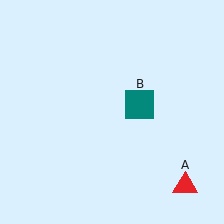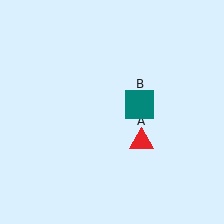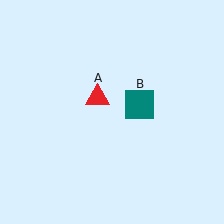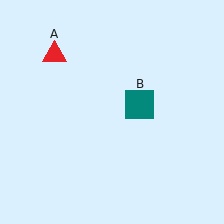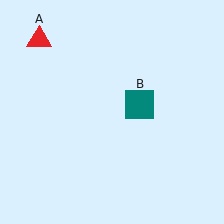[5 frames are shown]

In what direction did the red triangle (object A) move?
The red triangle (object A) moved up and to the left.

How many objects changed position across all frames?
1 object changed position: red triangle (object A).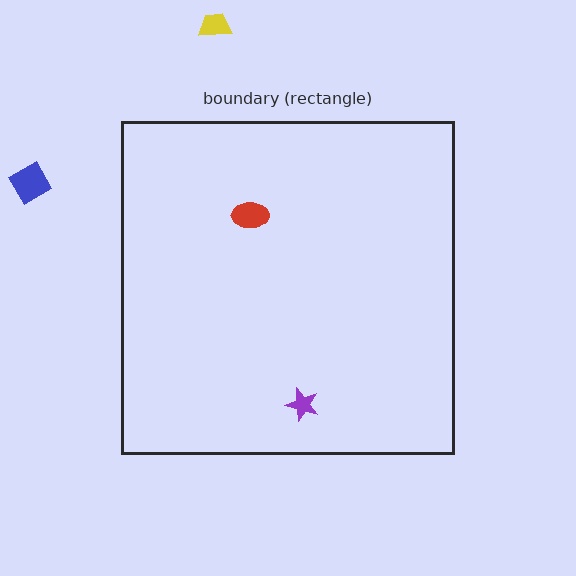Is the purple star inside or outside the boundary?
Inside.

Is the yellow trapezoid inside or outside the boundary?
Outside.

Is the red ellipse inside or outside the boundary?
Inside.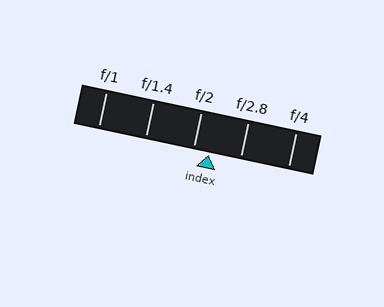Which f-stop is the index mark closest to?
The index mark is closest to f/2.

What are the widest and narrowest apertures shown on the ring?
The widest aperture shown is f/1 and the narrowest is f/4.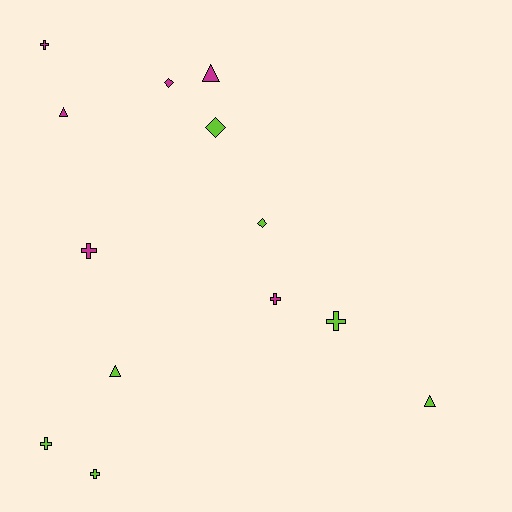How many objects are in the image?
There are 13 objects.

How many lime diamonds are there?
There are 2 lime diamonds.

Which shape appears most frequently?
Cross, with 6 objects.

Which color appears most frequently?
Lime, with 7 objects.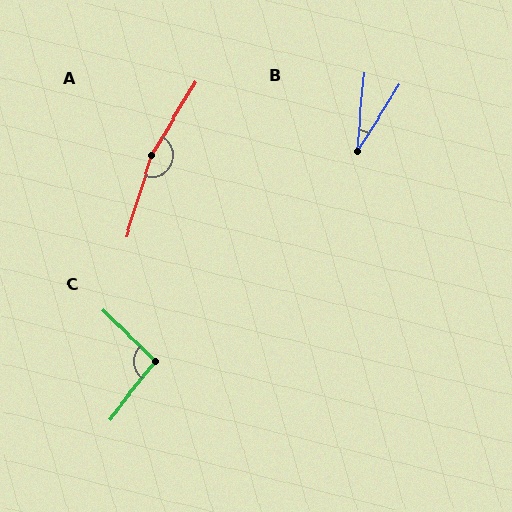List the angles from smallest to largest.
B (27°), C (97°), A (166°).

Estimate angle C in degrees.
Approximately 97 degrees.